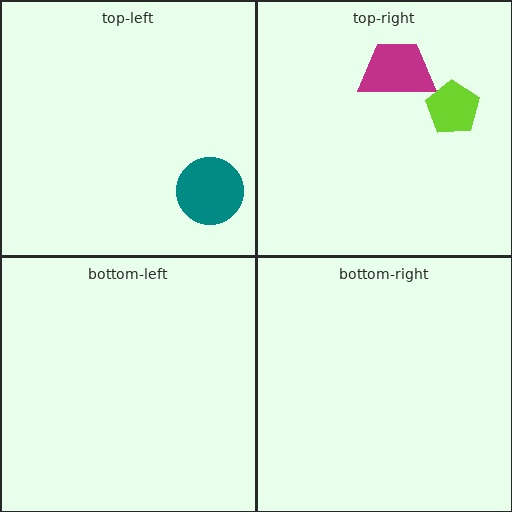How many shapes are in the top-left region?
1.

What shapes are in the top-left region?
The teal circle.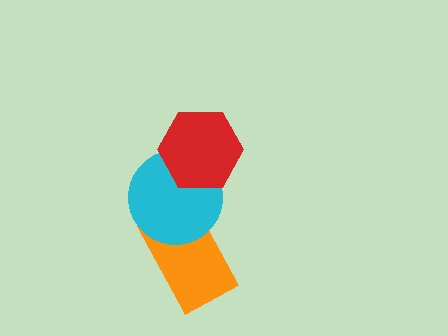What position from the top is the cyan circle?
The cyan circle is 2nd from the top.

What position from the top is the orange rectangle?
The orange rectangle is 3rd from the top.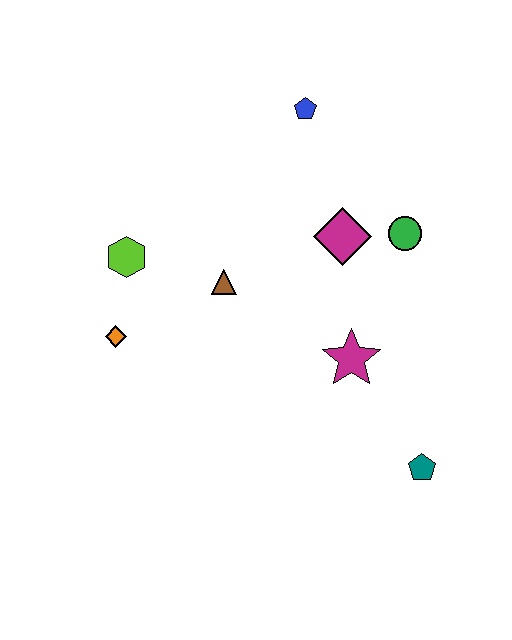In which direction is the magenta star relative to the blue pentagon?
The magenta star is below the blue pentagon.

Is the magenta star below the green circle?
Yes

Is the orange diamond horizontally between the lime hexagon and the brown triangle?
No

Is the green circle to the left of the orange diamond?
No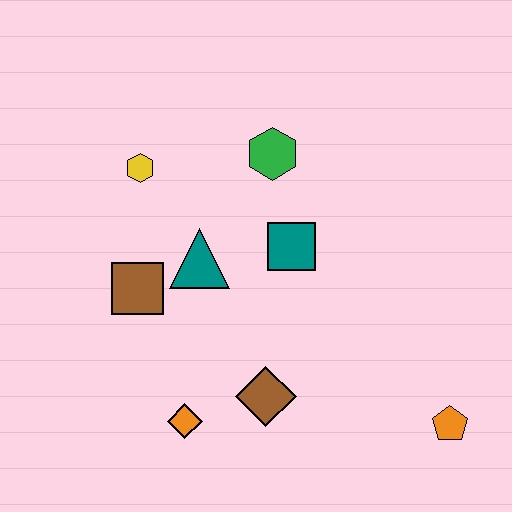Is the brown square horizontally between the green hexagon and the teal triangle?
No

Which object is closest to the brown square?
The teal triangle is closest to the brown square.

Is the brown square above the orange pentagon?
Yes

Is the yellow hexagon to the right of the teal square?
No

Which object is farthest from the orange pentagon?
The yellow hexagon is farthest from the orange pentagon.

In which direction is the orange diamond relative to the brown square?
The orange diamond is below the brown square.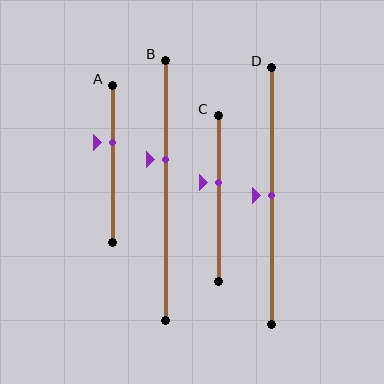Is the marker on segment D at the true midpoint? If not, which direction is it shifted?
Yes, the marker on segment D is at the true midpoint.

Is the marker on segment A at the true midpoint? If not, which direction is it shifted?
No, the marker on segment A is shifted upward by about 14% of the segment length.